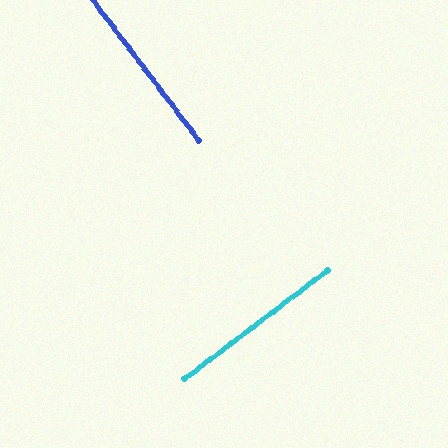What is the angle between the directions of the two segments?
Approximately 90 degrees.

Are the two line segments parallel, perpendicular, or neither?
Perpendicular — they meet at approximately 90°.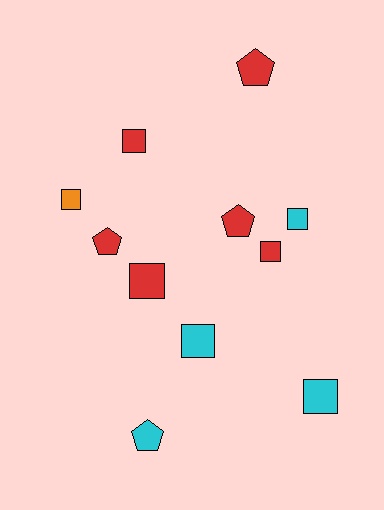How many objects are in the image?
There are 11 objects.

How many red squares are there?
There are 3 red squares.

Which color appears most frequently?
Red, with 6 objects.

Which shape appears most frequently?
Square, with 7 objects.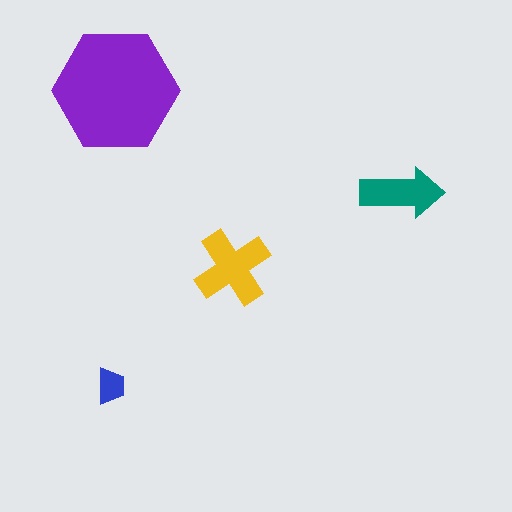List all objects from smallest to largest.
The blue trapezoid, the teal arrow, the yellow cross, the purple hexagon.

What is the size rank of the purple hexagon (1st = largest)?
1st.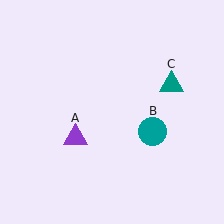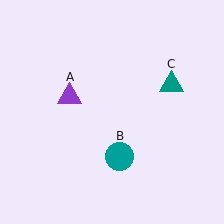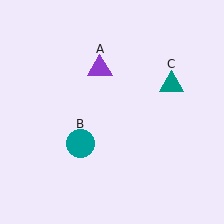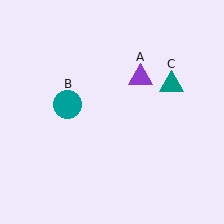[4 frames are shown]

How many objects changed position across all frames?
2 objects changed position: purple triangle (object A), teal circle (object B).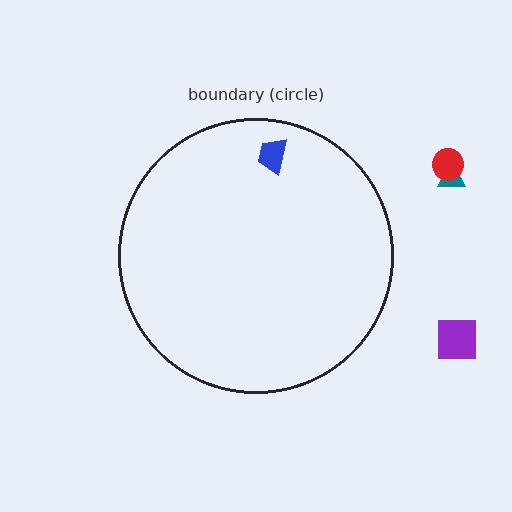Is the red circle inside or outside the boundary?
Outside.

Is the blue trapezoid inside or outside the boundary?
Inside.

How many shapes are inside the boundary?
1 inside, 3 outside.